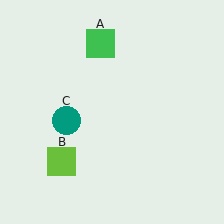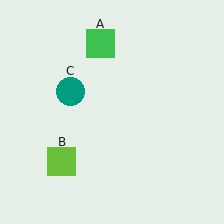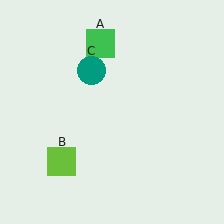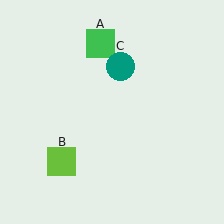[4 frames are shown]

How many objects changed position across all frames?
1 object changed position: teal circle (object C).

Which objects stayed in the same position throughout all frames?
Green square (object A) and lime square (object B) remained stationary.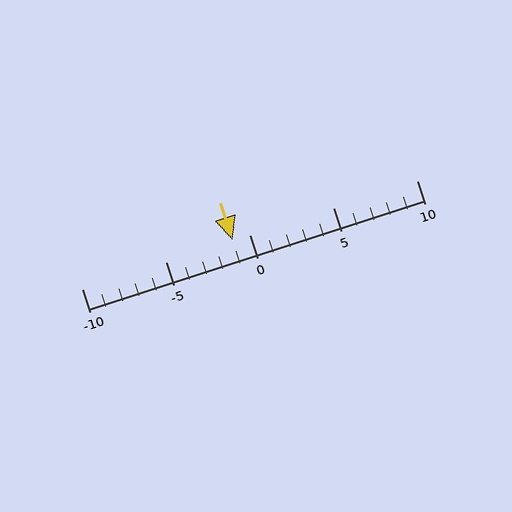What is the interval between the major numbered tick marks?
The major tick marks are spaced 5 units apart.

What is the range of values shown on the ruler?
The ruler shows values from -10 to 10.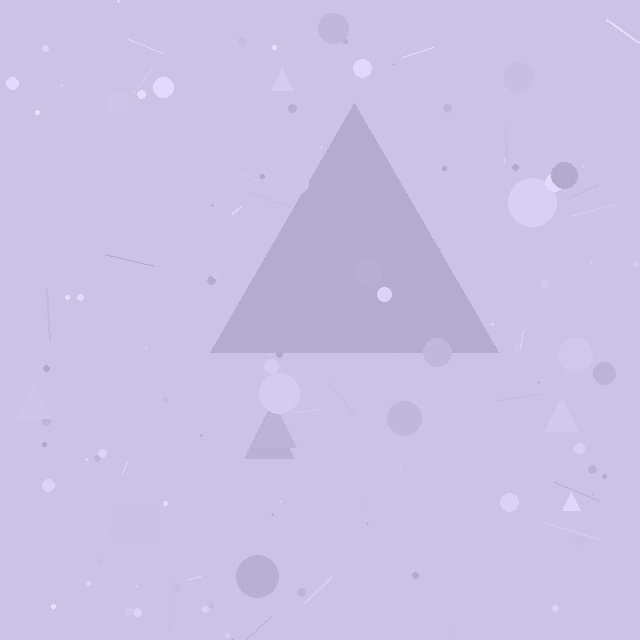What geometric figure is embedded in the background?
A triangle is embedded in the background.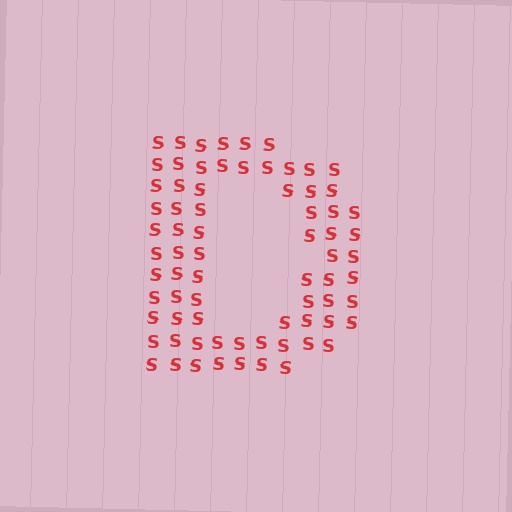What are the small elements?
The small elements are letter S's.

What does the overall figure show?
The overall figure shows the letter D.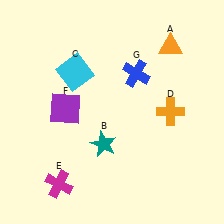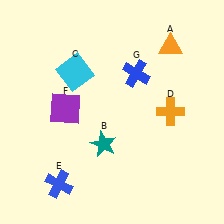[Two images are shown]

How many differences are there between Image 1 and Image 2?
There is 1 difference between the two images.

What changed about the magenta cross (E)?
In Image 1, E is magenta. In Image 2, it changed to blue.